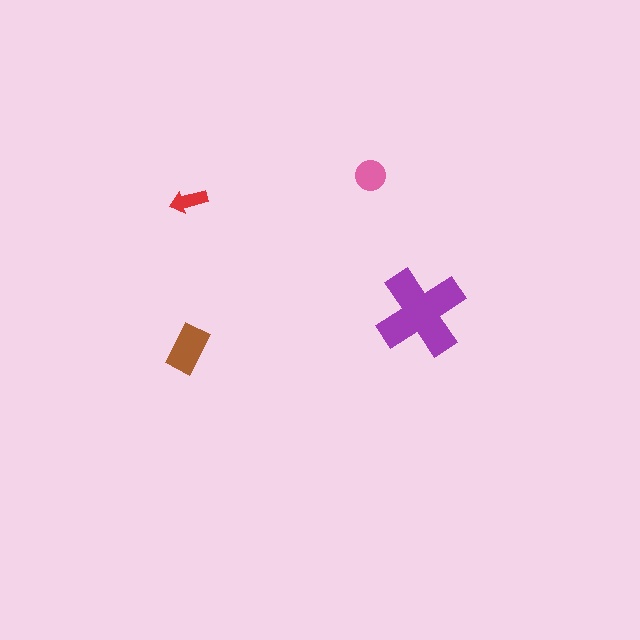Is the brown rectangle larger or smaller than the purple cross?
Smaller.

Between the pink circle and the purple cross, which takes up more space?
The purple cross.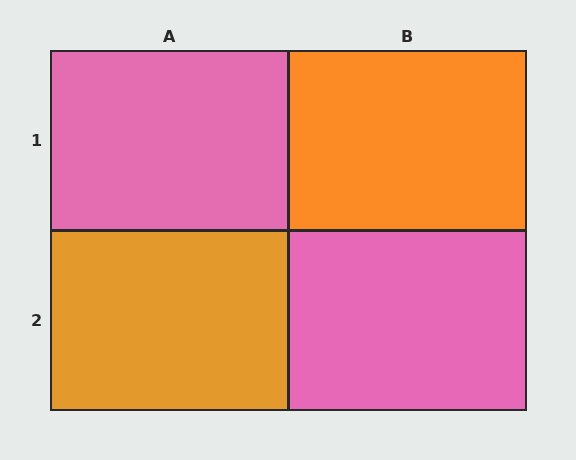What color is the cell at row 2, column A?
Orange.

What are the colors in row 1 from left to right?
Pink, orange.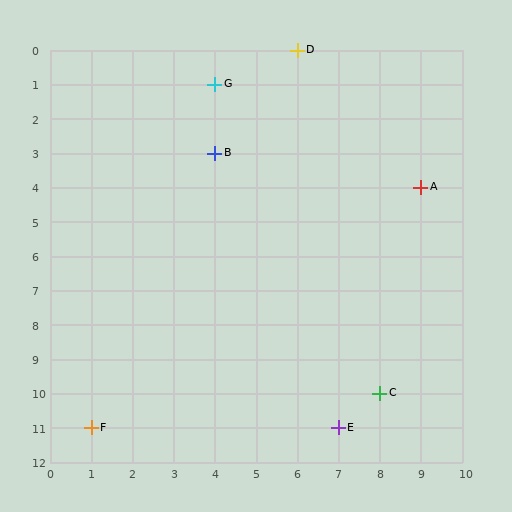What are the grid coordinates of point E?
Point E is at grid coordinates (7, 11).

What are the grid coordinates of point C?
Point C is at grid coordinates (8, 10).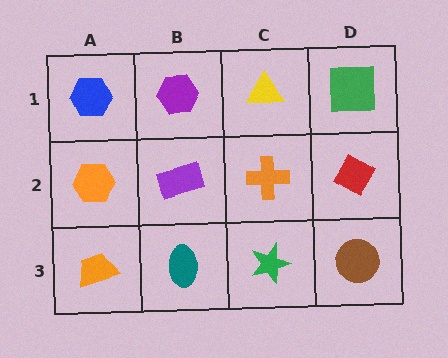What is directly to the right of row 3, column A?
A teal ellipse.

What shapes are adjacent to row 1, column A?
An orange hexagon (row 2, column A), a purple hexagon (row 1, column B).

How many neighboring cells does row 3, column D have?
2.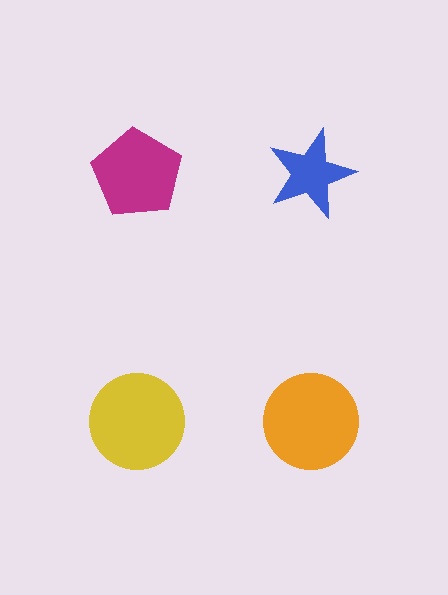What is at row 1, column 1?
A magenta pentagon.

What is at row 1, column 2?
A blue star.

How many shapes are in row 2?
2 shapes.